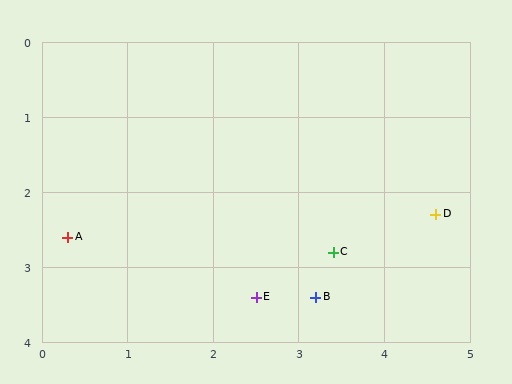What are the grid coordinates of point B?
Point B is at approximately (3.2, 3.4).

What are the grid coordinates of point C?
Point C is at approximately (3.4, 2.8).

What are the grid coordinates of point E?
Point E is at approximately (2.5, 3.4).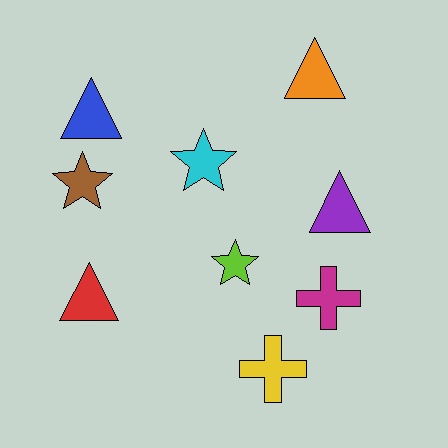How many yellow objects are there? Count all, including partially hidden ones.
There is 1 yellow object.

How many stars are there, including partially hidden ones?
There are 3 stars.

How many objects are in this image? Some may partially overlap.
There are 9 objects.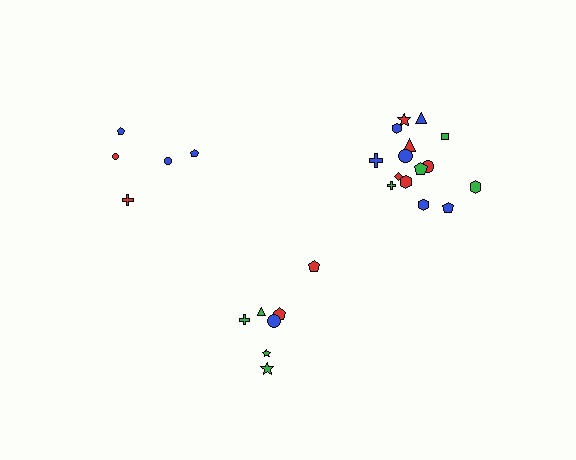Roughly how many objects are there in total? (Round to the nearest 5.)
Roughly 25 objects in total.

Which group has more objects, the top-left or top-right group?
The top-right group.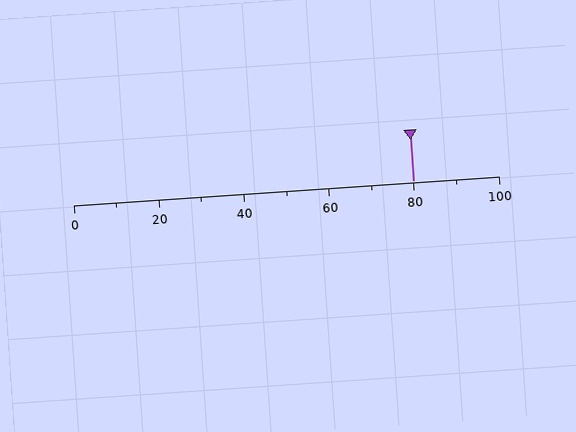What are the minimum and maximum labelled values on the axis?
The axis runs from 0 to 100.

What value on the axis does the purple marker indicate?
The marker indicates approximately 80.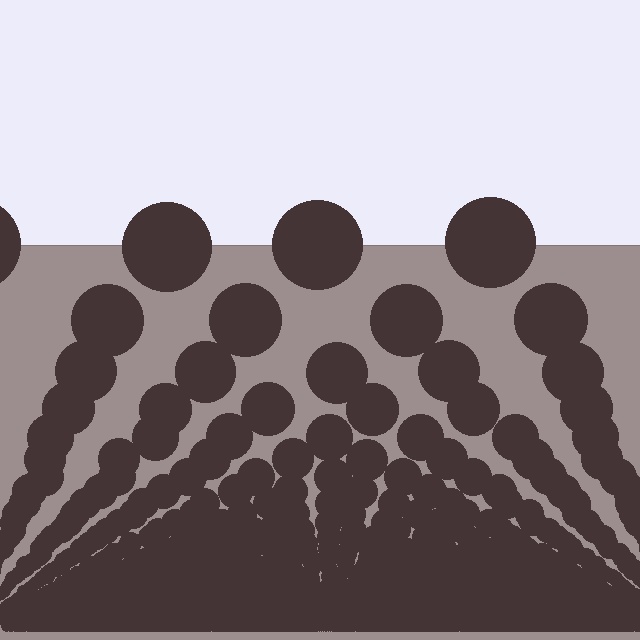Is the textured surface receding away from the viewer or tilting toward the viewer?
The surface appears to tilt toward the viewer. Texture elements get larger and sparser toward the top.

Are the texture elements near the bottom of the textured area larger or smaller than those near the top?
Smaller. The gradient is inverted — elements near the bottom are smaller and denser.